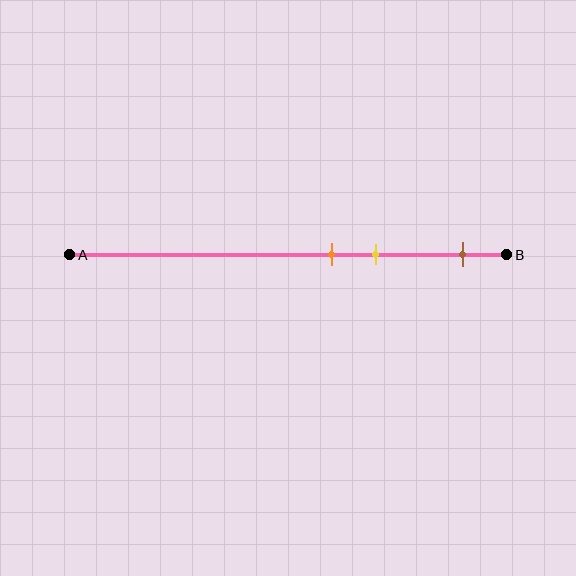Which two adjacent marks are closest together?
The orange and yellow marks are the closest adjacent pair.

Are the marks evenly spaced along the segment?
No, the marks are not evenly spaced.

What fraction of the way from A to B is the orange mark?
The orange mark is approximately 60% (0.6) of the way from A to B.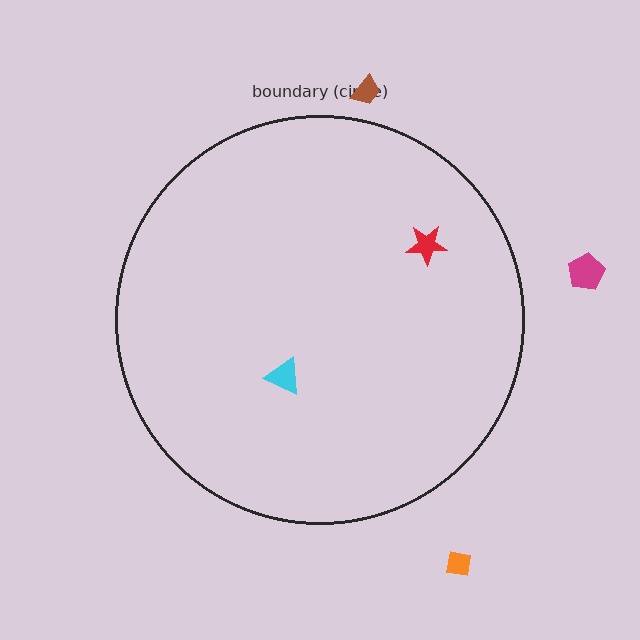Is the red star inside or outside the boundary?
Inside.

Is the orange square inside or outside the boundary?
Outside.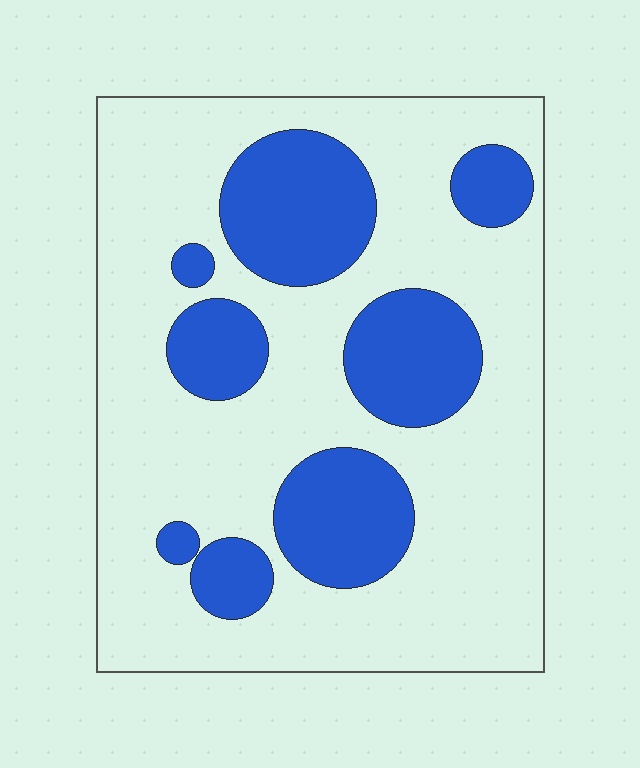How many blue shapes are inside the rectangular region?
8.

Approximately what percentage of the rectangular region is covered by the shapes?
Approximately 30%.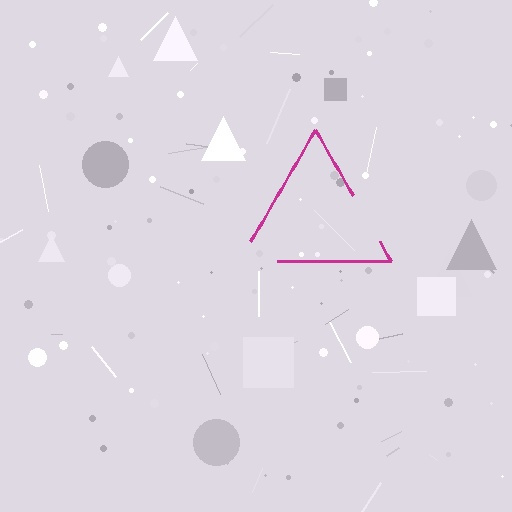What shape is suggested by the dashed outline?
The dashed outline suggests a triangle.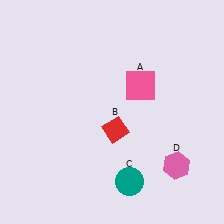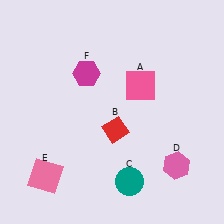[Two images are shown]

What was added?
A pink square (E), a magenta hexagon (F) were added in Image 2.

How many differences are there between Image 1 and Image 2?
There are 2 differences between the two images.